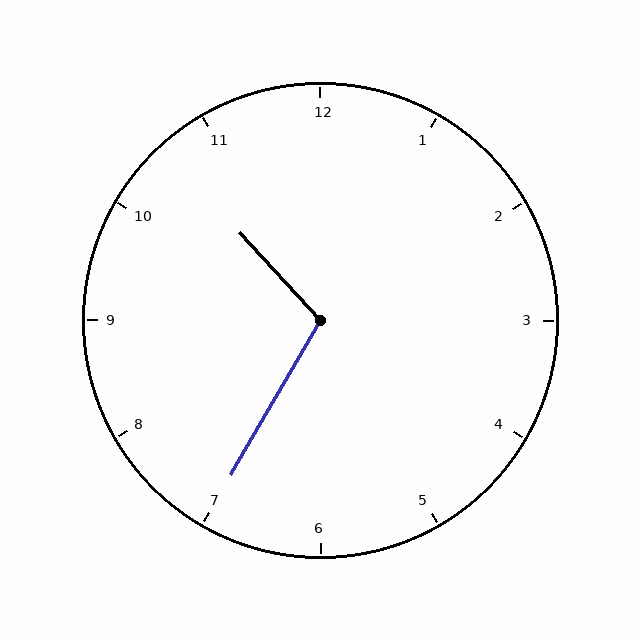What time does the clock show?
10:35.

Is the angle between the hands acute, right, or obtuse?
It is obtuse.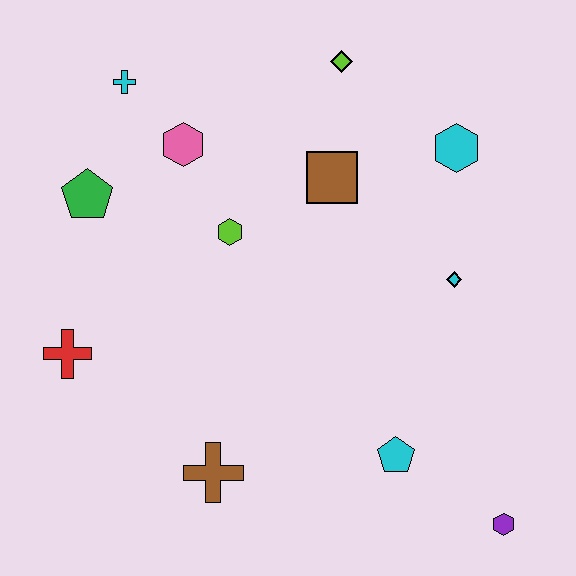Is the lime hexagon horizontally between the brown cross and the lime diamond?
Yes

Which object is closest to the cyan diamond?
The cyan hexagon is closest to the cyan diamond.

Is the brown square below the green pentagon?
No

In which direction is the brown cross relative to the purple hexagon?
The brown cross is to the left of the purple hexagon.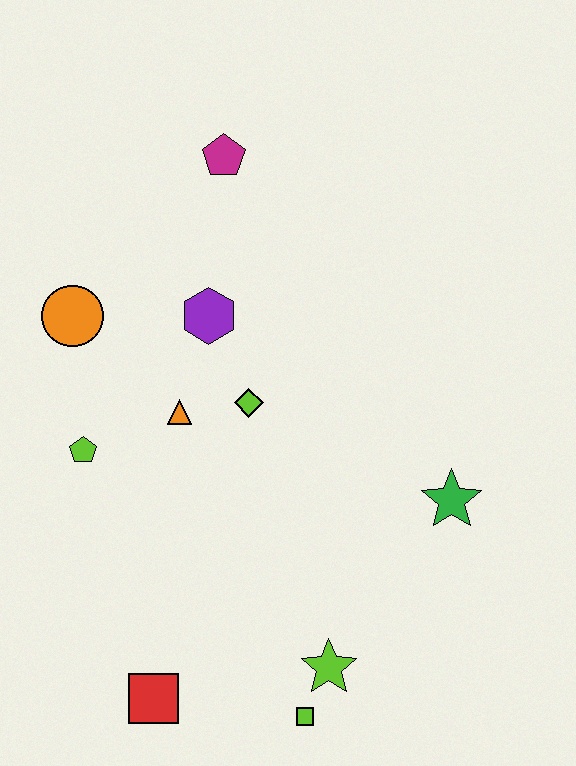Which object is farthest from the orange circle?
The lime square is farthest from the orange circle.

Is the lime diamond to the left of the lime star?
Yes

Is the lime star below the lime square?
No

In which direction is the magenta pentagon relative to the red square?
The magenta pentagon is above the red square.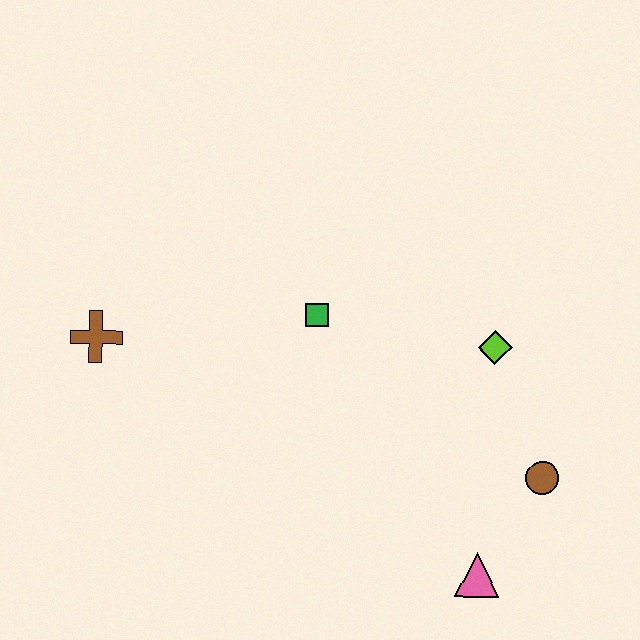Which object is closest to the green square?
The lime diamond is closest to the green square.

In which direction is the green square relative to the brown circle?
The green square is to the left of the brown circle.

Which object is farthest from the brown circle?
The brown cross is farthest from the brown circle.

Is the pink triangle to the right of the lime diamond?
No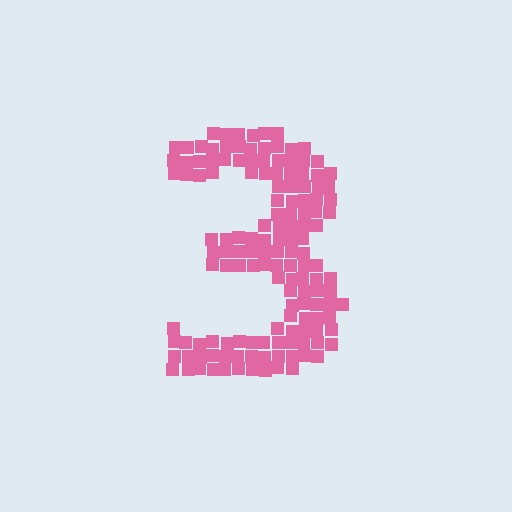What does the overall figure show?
The overall figure shows the digit 3.